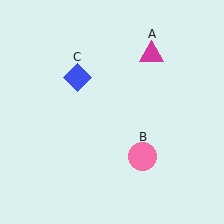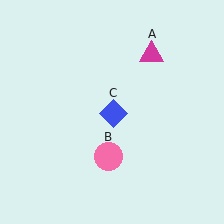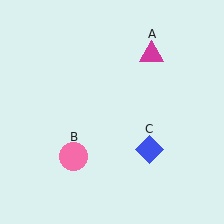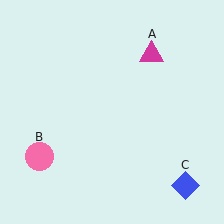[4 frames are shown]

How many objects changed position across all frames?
2 objects changed position: pink circle (object B), blue diamond (object C).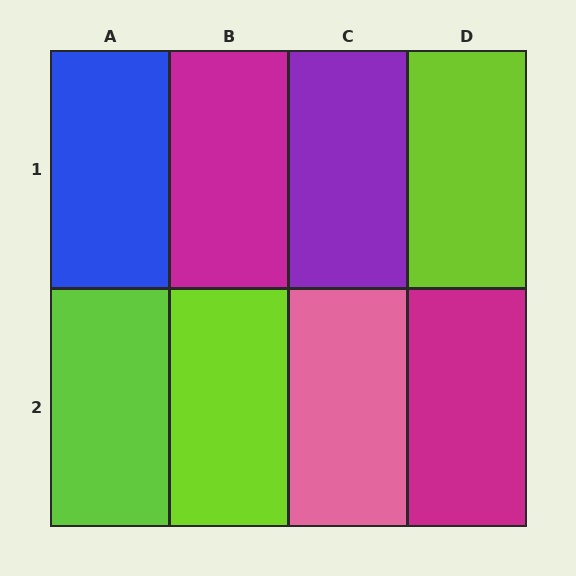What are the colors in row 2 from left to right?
Lime, lime, pink, magenta.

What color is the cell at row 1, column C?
Purple.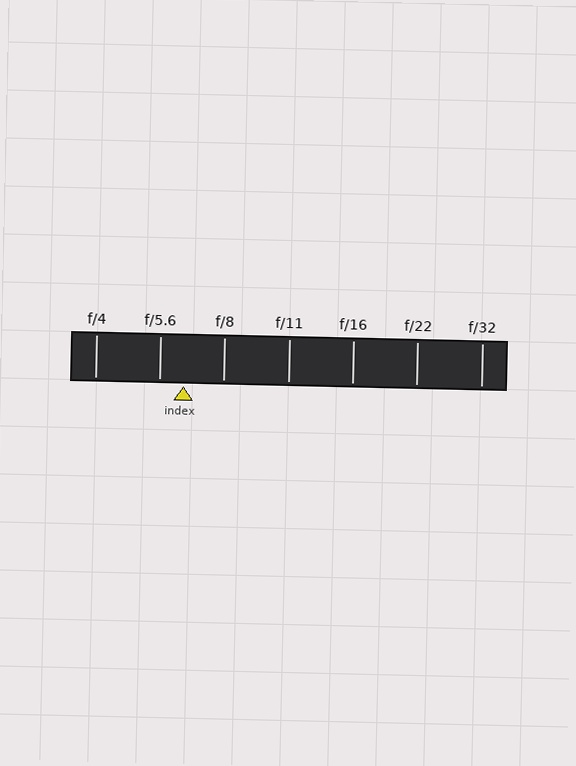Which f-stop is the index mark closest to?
The index mark is closest to f/5.6.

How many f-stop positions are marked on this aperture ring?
There are 7 f-stop positions marked.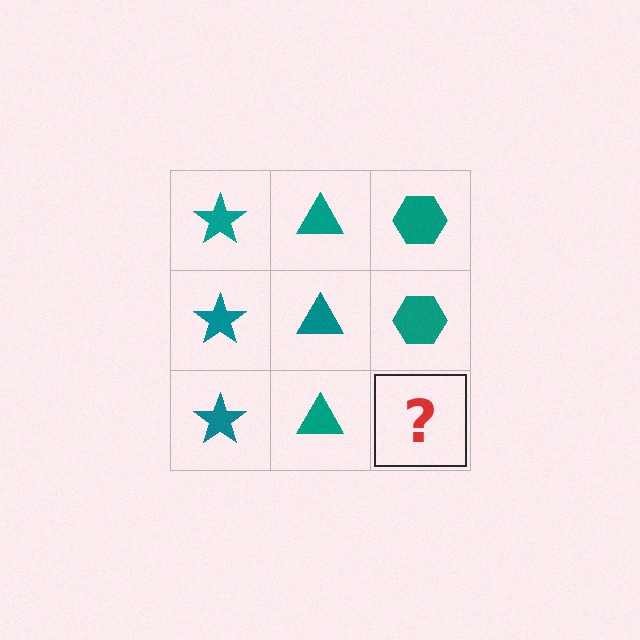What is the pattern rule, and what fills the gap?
The rule is that each column has a consistent shape. The gap should be filled with a teal hexagon.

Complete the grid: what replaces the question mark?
The question mark should be replaced with a teal hexagon.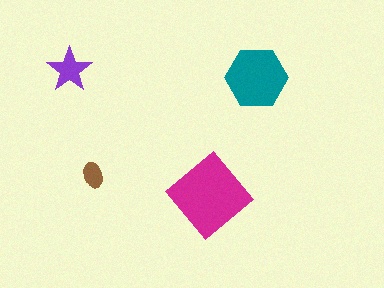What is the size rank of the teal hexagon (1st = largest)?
2nd.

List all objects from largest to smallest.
The magenta diamond, the teal hexagon, the purple star, the brown ellipse.